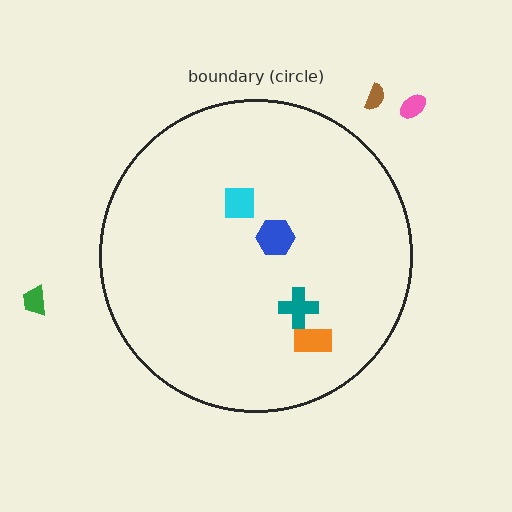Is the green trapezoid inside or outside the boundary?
Outside.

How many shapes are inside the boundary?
4 inside, 3 outside.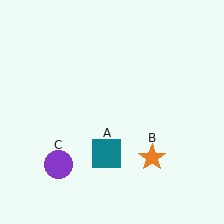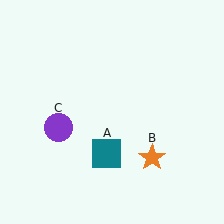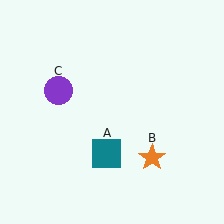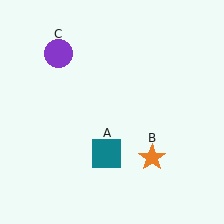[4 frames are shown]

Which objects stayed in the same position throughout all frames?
Teal square (object A) and orange star (object B) remained stationary.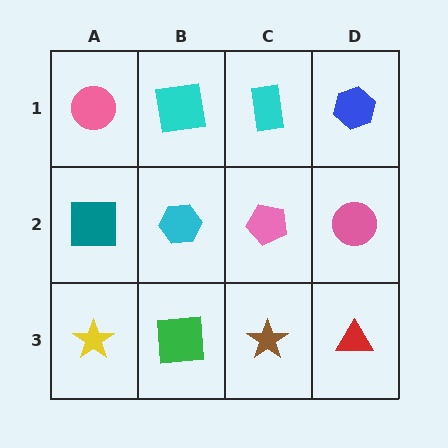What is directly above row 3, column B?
A cyan hexagon.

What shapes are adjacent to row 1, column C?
A pink pentagon (row 2, column C), a cyan square (row 1, column B), a blue hexagon (row 1, column D).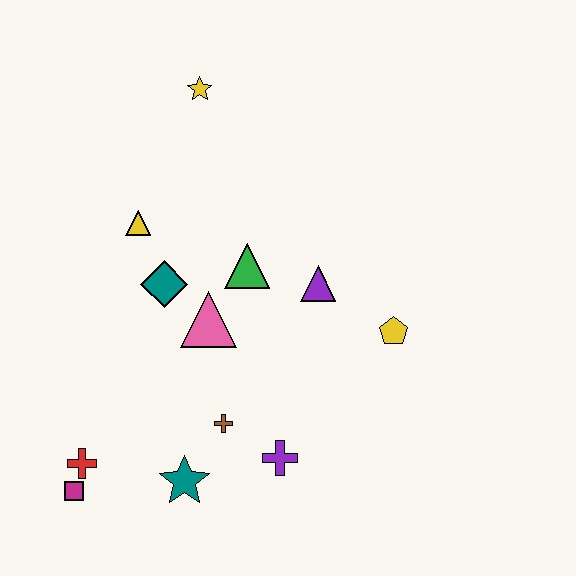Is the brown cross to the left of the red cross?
No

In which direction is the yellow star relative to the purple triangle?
The yellow star is above the purple triangle.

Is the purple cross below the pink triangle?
Yes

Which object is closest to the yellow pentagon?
The purple triangle is closest to the yellow pentagon.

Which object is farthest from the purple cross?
The yellow star is farthest from the purple cross.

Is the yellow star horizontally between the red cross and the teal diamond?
No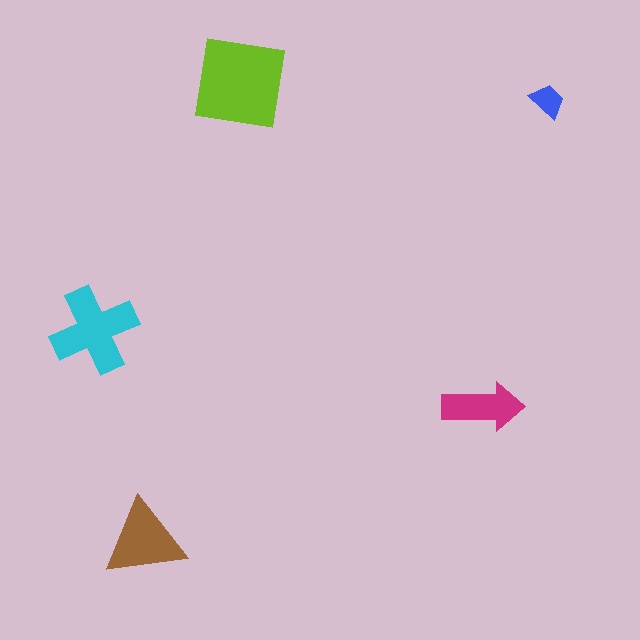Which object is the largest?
The lime square.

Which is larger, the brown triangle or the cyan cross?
The cyan cross.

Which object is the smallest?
The blue trapezoid.